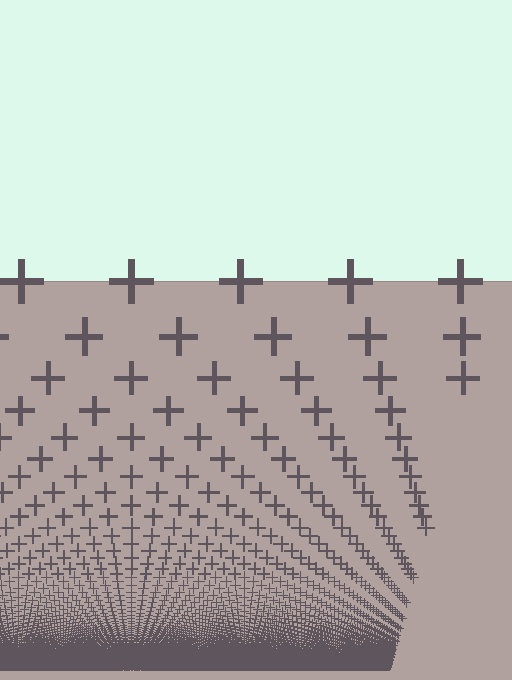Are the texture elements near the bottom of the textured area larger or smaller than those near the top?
Smaller. The gradient is inverted — elements near the bottom are smaller and denser.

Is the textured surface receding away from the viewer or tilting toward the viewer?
The surface appears to tilt toward the viewer. Texture elements get larger and sparser toward the top.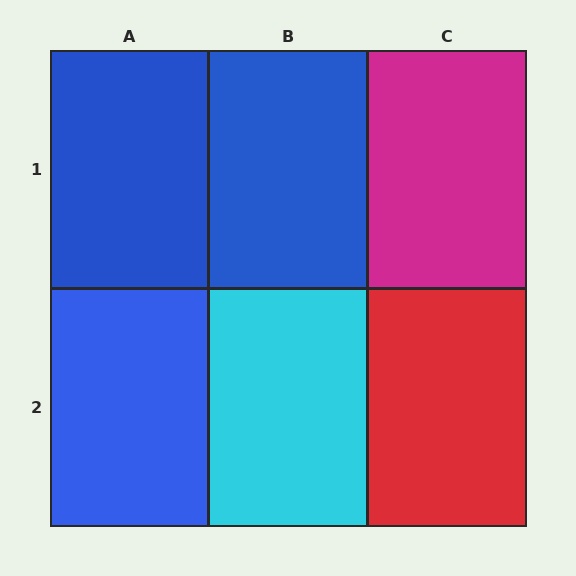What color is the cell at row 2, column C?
Red.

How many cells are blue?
3 cells are blue.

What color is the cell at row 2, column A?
Blue.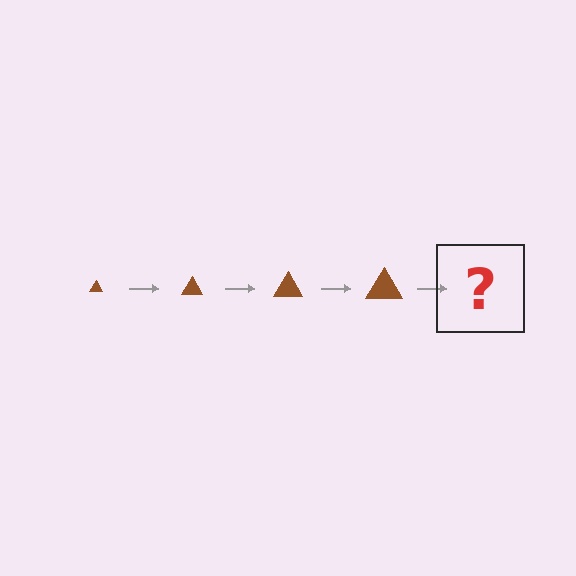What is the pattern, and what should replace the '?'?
The pattern is that the triangle gets progressively larger each step. The '?' should be a brown triangle, larger than the previous one.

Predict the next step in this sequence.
The next step is a brown triangle, larger than the previous one.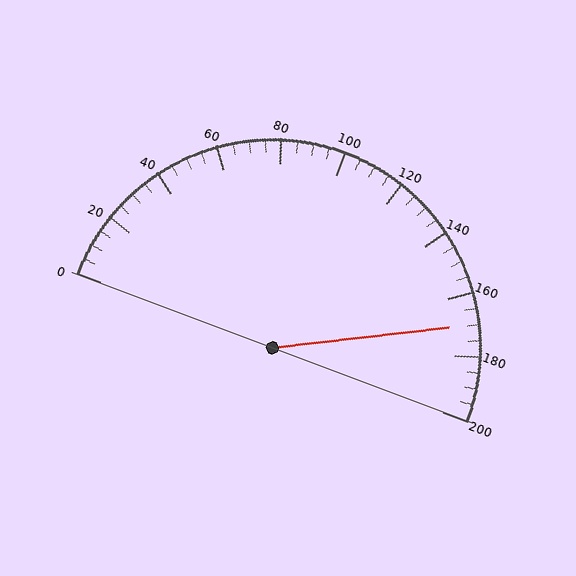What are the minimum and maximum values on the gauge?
The gauge ranges from 0 to 200.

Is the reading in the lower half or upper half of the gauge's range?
The reading is in the upper half of the range (0 to 200).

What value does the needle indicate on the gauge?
The needle indicates approximately 170.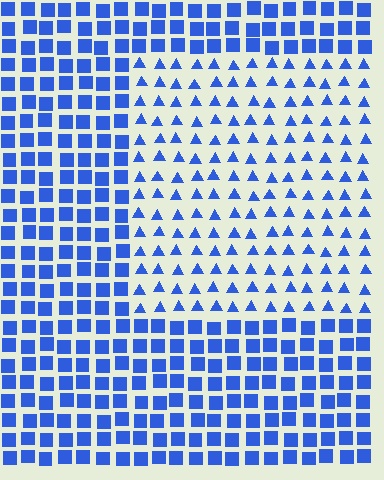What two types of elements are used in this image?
The image uses triangles inside the rectangle region and squares outside it.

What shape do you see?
I see a rectangle.